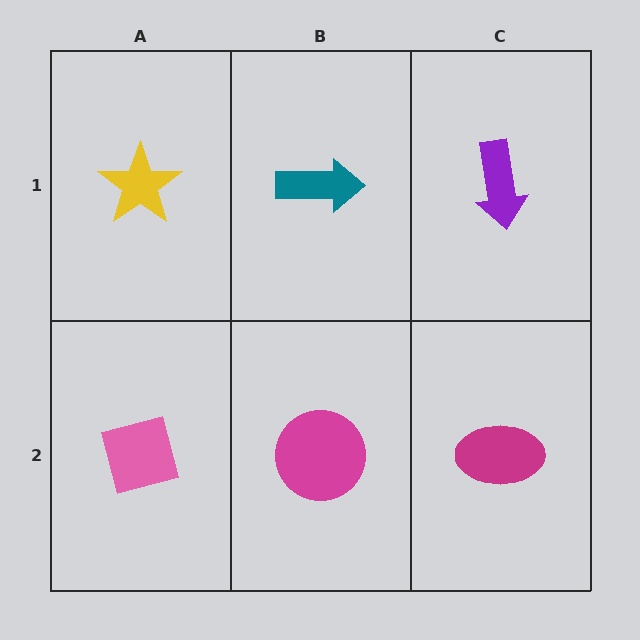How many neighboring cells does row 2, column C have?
2.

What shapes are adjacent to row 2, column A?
A yellow star (row 1, column A), a magenta circle (row 2, column B).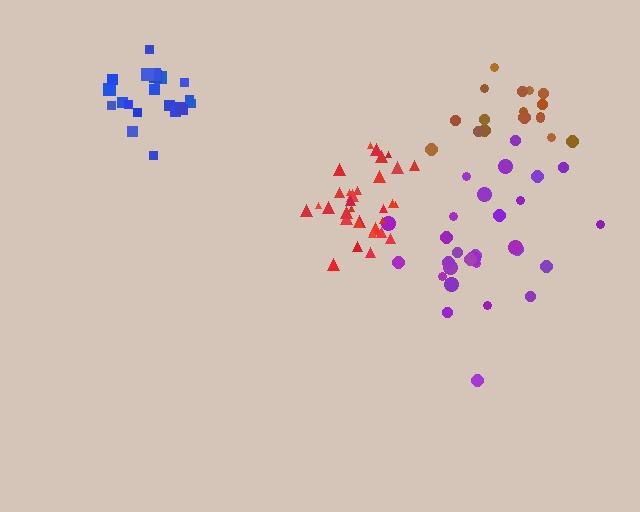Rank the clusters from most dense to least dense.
red, blue, brown, purple.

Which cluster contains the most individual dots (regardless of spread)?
Red (32).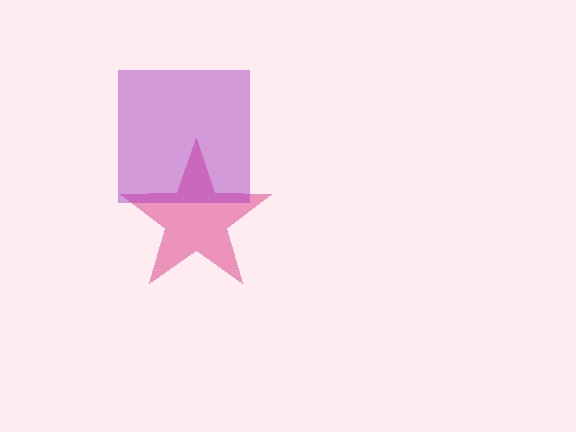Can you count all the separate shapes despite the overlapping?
Yes, there are 2 separate shapes.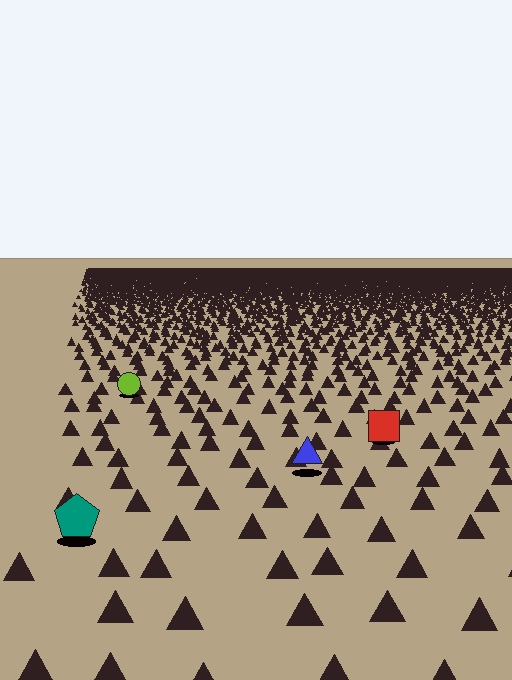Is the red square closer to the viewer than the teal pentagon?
No. The teal pentagon is closer — you can tell from the texture gradient: the ground texture is coarser near it.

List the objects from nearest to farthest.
From nearest to farthest: the teal pentagon, the blue triangle, the red square, the lime circle.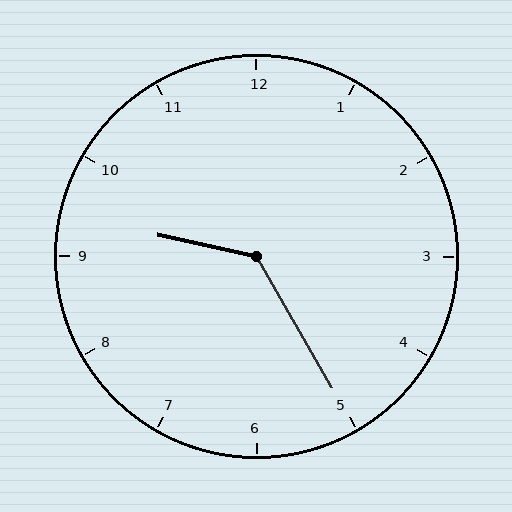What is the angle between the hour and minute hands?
Approximately 132 degrees.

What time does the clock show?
9:25.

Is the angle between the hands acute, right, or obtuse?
It is obtuse.